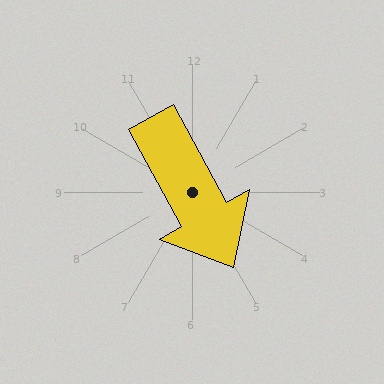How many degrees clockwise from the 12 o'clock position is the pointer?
Approximately 151 degrees.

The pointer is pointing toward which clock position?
Roughly 5 o'clock.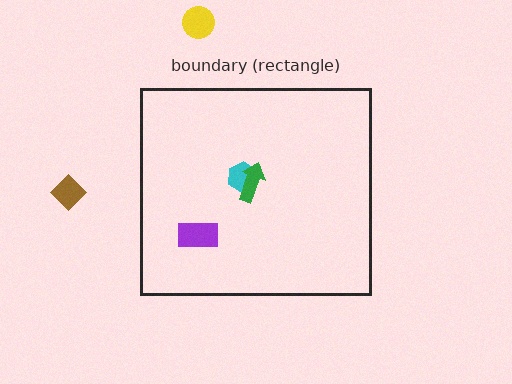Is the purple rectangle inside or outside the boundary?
Inside.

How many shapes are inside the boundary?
3 inside, 2 outside.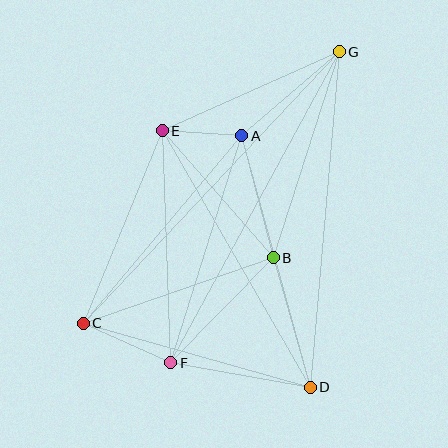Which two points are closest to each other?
Points A and E are closest to each other.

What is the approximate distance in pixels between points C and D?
The distance between C and D is approximately 236 pixels.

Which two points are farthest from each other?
Points C and G are farthest from each other.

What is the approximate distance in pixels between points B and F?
The distance between B and F is approximately 147 pixels.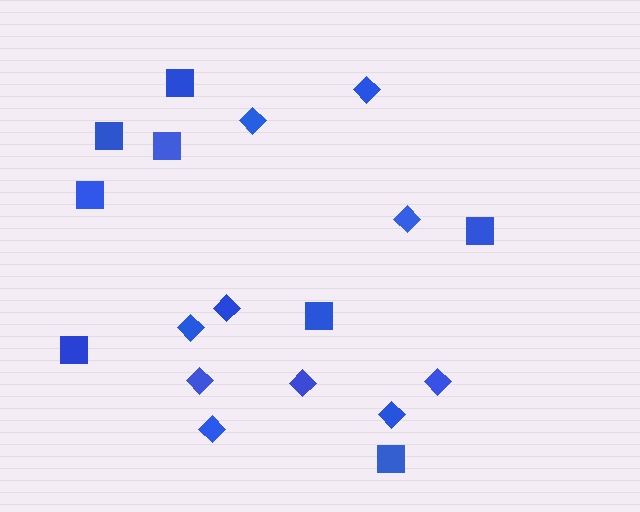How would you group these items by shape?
There are 2 groups: one group of diamonds (10) and one group of squares (8).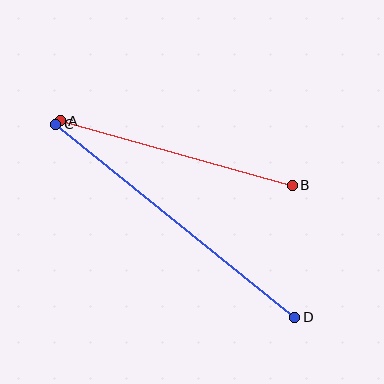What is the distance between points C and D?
The distance is approximately 307 pixels.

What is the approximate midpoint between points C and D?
The midpoint is at approximately (175, 221) pixels.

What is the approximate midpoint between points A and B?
The midpoint is at approximately (176, 153) pixels.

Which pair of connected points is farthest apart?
Points C and D are farthest apart.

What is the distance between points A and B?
The distance is approximately 241 pixels.